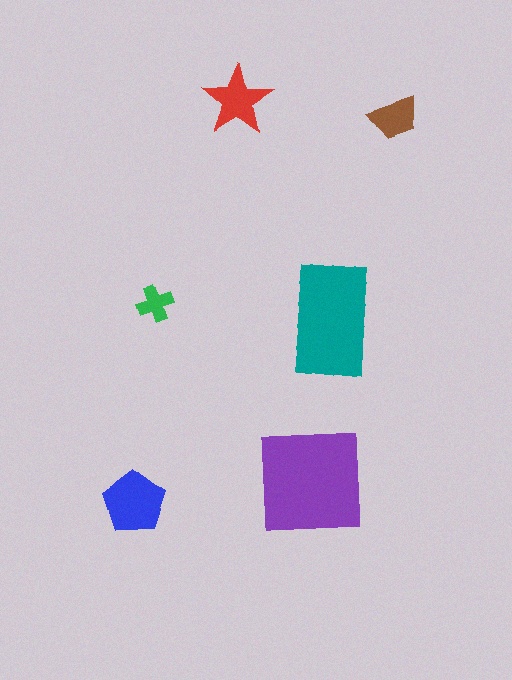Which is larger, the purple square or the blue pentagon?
The purple square.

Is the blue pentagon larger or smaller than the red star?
Larger.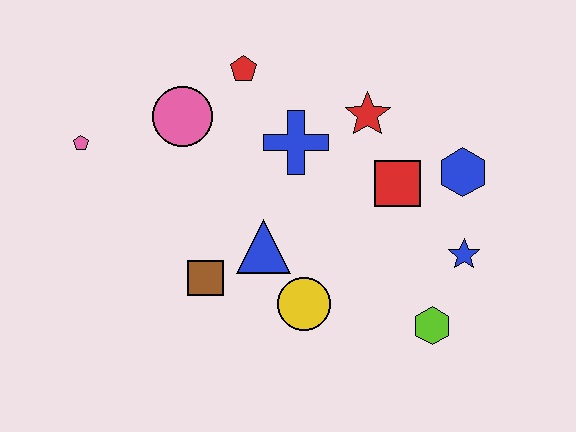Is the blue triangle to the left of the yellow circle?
Yes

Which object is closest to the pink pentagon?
The pink circle is closest to the pink pentagon.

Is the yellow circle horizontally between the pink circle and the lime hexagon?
Yes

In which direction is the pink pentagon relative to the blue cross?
The pink pentagon is to the left of the blue cross.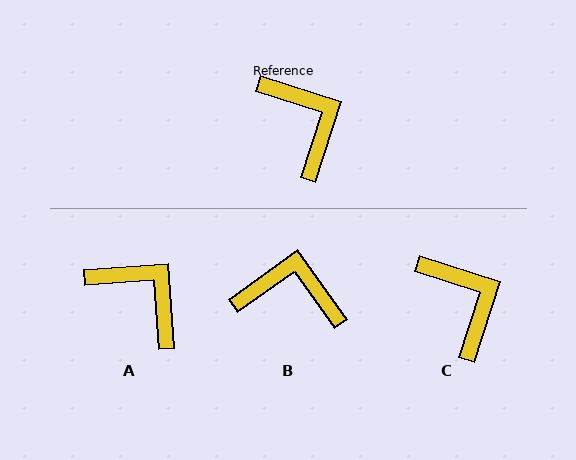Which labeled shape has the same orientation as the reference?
C.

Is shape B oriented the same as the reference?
No, it is off by about 53 degrees.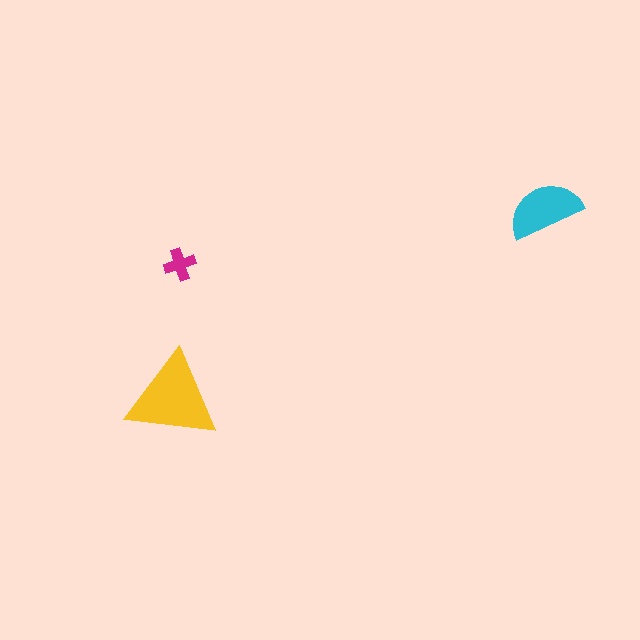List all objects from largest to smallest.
The yellow triangle, the cyan semicircle, the magenta cross.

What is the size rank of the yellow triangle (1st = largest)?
1st.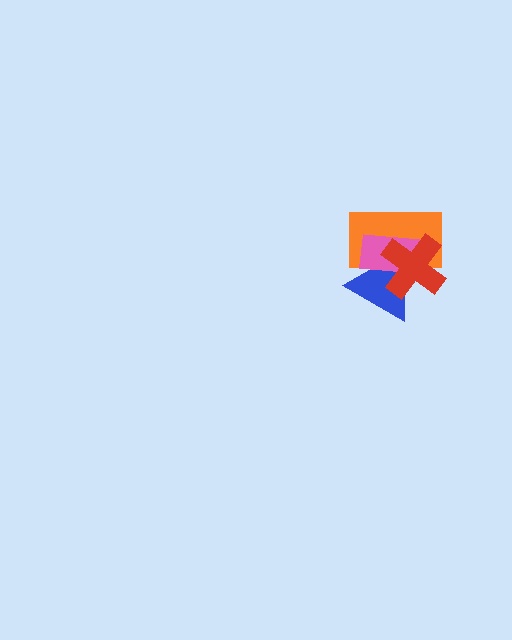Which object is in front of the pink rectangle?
The red cross is in front of the pink rectangle.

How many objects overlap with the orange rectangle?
3 objects overlap with the orange rectangle.